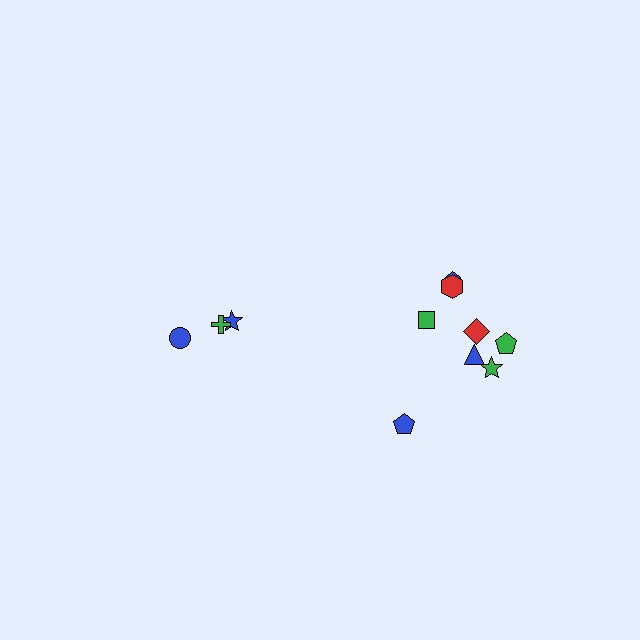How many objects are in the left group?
There are 3 objects.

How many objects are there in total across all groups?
There are 11 objects.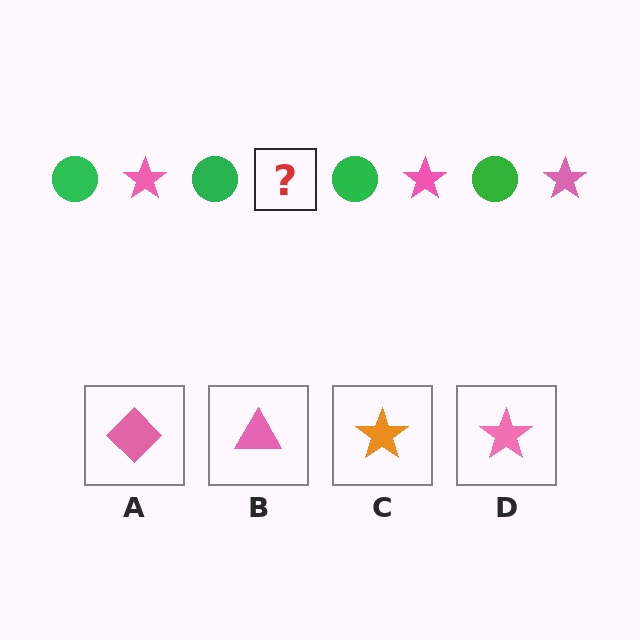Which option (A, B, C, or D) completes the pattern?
D.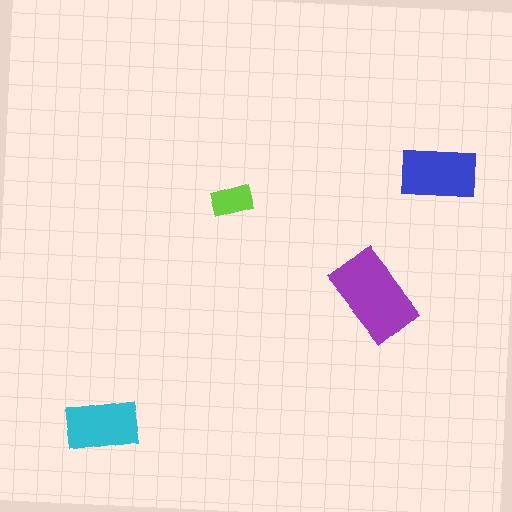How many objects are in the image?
There are 4 objects in the image.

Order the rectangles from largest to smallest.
the purple one, the blue one, the cyan one, the lime one.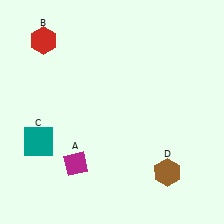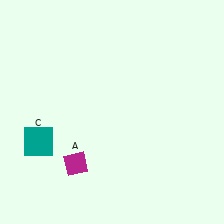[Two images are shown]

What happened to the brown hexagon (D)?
The brown hexagon (D) was removed in Image 2. It was in the bottom-right area of Image 1.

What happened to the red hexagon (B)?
The red hexagon (B) was removed in Image 2. It was in the top-left area of Image 1.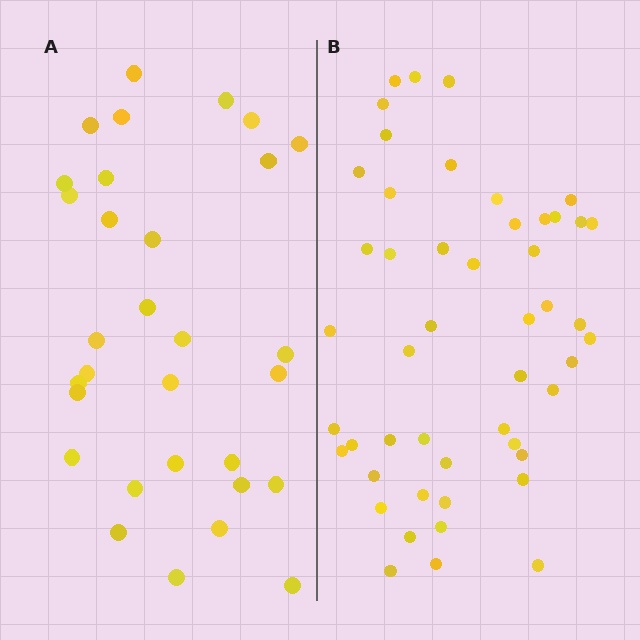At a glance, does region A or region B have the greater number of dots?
Region B (the right region) has more dots.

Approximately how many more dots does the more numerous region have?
Region B has approximately 20 more dots than region A.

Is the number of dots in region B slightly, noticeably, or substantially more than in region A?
Region B has substantially more. The ratio is roughly 1.6 to 1.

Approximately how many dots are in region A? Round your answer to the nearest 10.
About 30 dots. (The exact count is 31, which rounds to 30.)